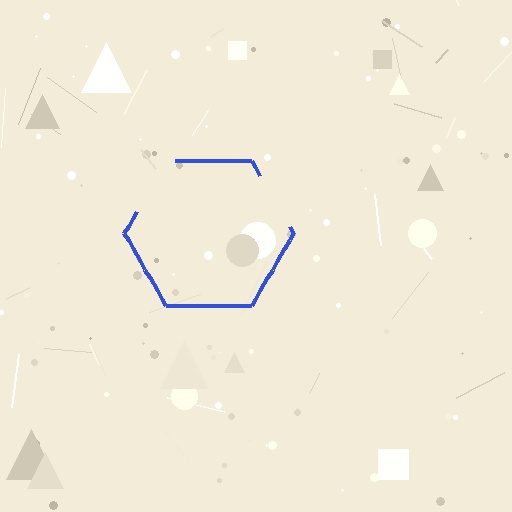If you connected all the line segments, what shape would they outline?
They would outline a hexagon.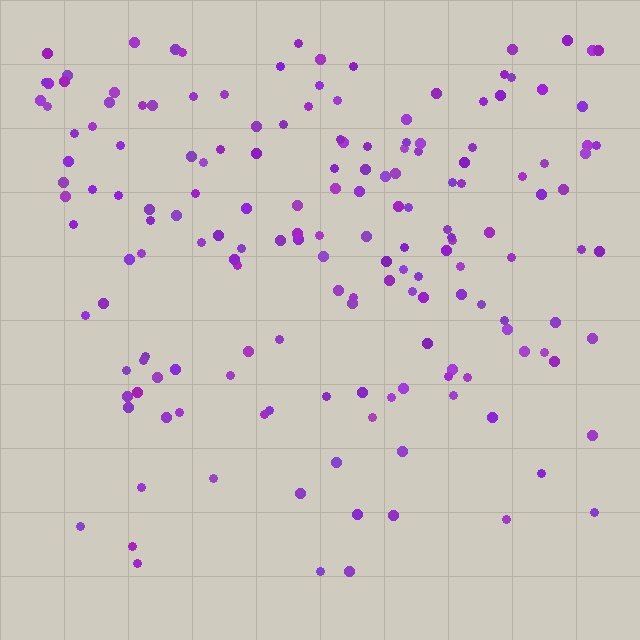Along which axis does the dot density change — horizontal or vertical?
Vertical.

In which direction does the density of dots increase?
From bottom to top, with the top side densest.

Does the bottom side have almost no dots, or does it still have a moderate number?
Still a moderate number, just noticeably fewer than the top.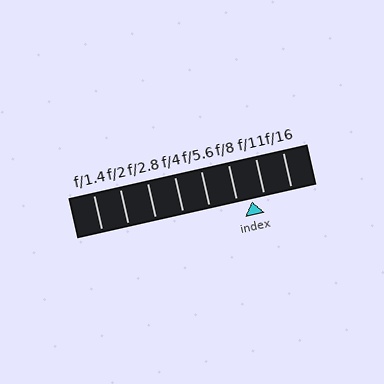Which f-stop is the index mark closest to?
The index mark is closest to f/11.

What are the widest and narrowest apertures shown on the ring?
The widest aperture shown is f/1.4 and the narrowest is f/16.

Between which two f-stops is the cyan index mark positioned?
The index mark is between f/8 and f/11.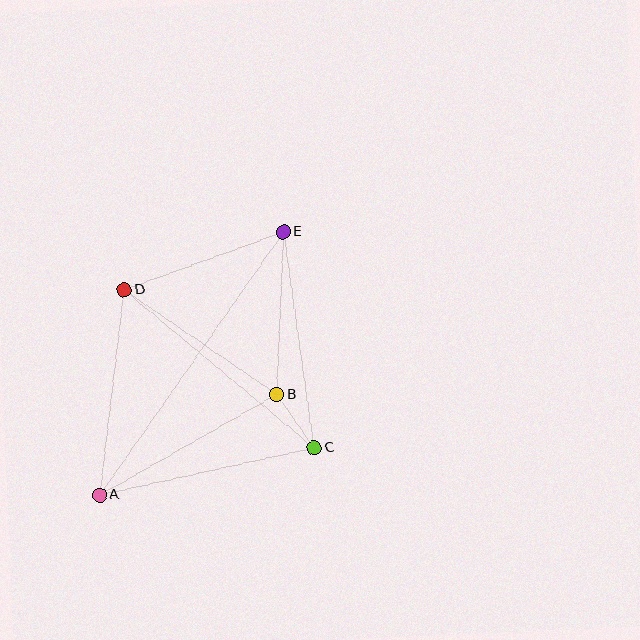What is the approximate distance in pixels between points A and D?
The distance between A and D is approximately 207 pixels.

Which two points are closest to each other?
Points B and C are closest to each other.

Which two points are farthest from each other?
Points A and E are farthest from each other.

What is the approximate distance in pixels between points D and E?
The distance between D and E is approximately 169 pixels.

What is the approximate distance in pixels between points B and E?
The distance between B and E is approximately 163 pixels.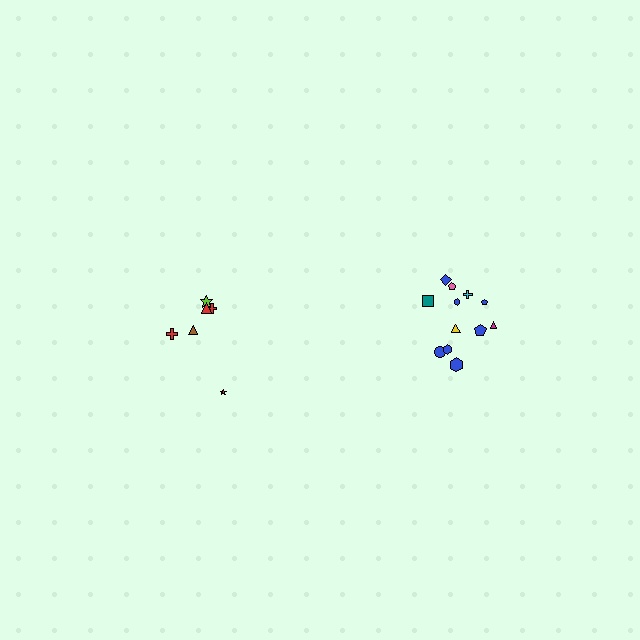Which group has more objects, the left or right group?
The right group.